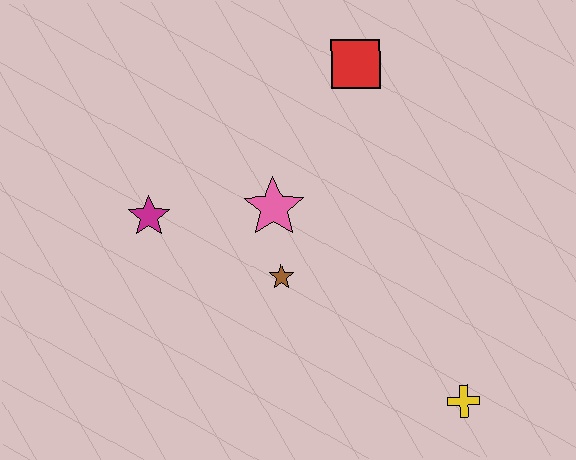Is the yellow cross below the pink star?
Yes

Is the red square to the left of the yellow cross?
Yes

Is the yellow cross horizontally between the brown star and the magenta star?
No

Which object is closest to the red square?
The pink star is closest to the red square.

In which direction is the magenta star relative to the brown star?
The magenta star is to the left of the brown star.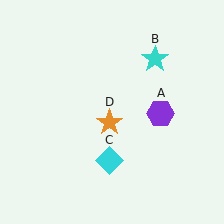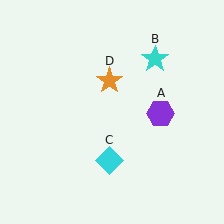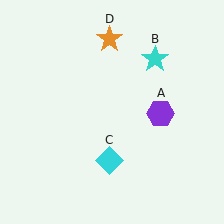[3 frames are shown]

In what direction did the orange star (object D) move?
The orange star (object D) moved up.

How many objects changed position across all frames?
1 object changed position: orange star (object D).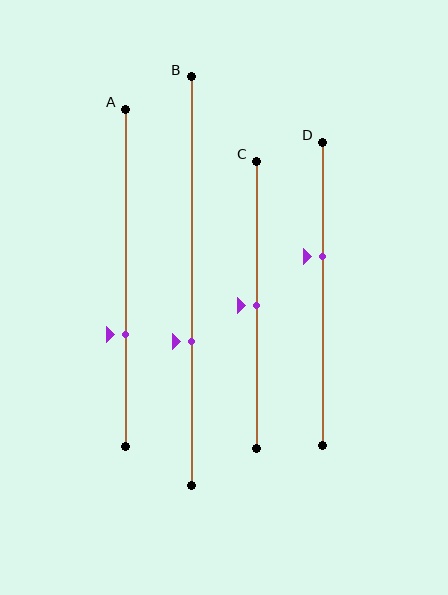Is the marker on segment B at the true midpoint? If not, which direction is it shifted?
No, the marker on segment B is shifted downward by about 15% of the segment length.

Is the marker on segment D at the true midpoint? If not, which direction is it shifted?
No, the marker on segment D is shifted upward by about 12% of the segment length.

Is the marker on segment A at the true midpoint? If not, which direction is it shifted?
No, the marker on segment A is shifted downward by about 17% of the segment length.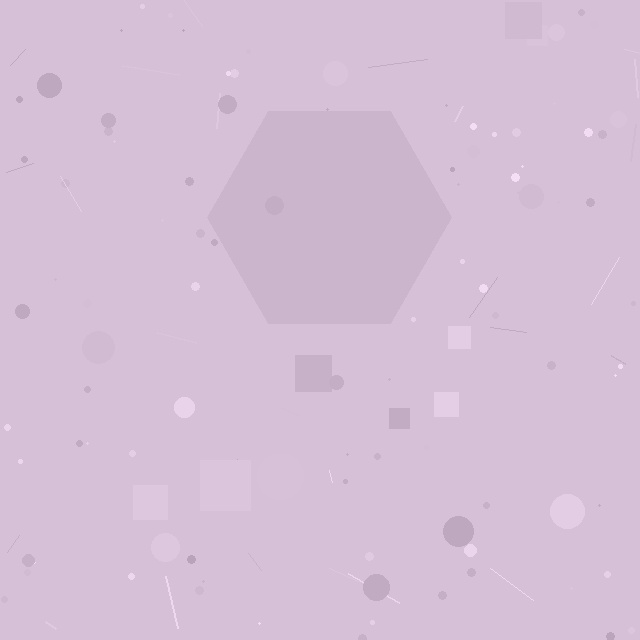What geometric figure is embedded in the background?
A hexagon is embedded in the background.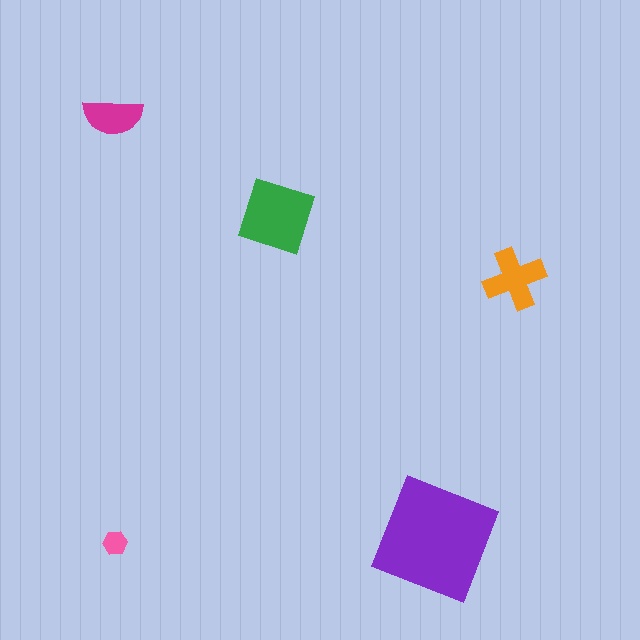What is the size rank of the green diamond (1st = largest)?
2nd.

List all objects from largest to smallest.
The purple square, the green diamond, the orange cross, the magenta semicircle, the pink hexagon.